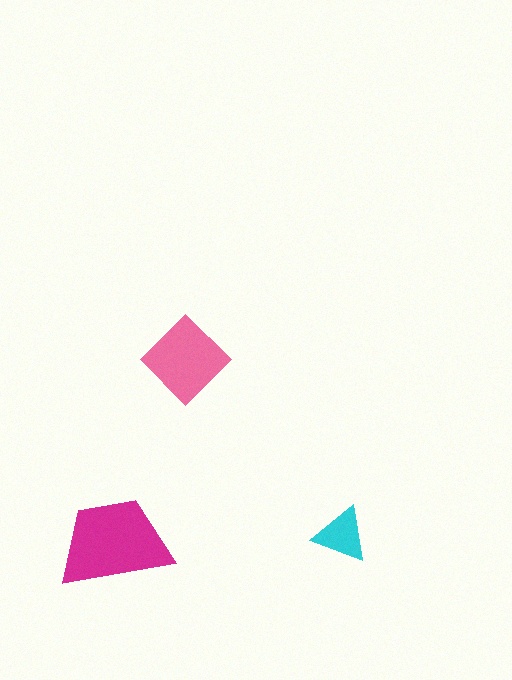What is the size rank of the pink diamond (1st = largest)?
2nd.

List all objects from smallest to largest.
The cyan triangle, the pink diamond, the magenta trapezoid.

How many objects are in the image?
There are 3 objects in the image.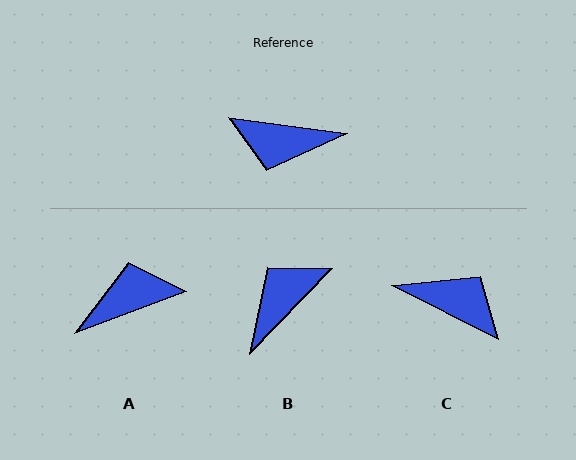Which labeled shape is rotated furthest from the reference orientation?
C, about 161 degrees away.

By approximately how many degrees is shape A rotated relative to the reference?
Approximately 152 degrees clockwise.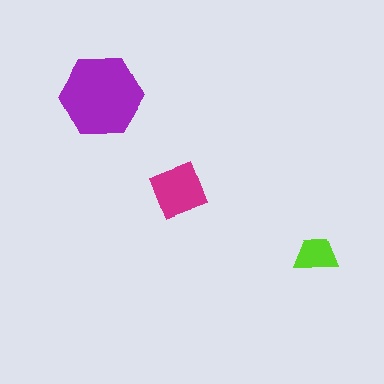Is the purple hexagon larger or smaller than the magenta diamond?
Larger.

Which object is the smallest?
The lime trapezoid.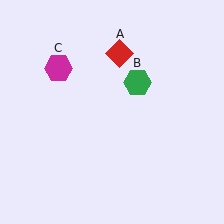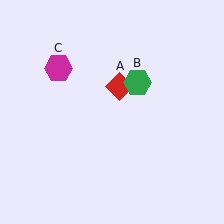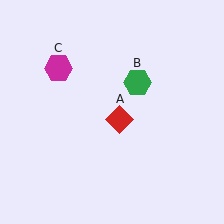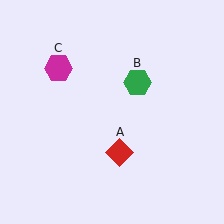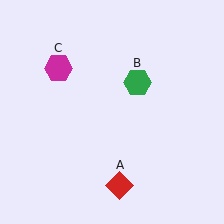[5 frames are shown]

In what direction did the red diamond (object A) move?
The red diamond (object A) moved down.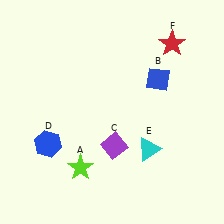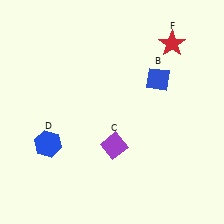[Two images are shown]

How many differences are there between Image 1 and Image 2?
There are 2 differences between the two images.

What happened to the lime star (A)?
The lime star (A) was removed in Image 2. It was in the bottom-left area of Image 1.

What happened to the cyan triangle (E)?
The cyan triangle (E) was removed in Image 2. It was in the bottom-right area of Image 1.